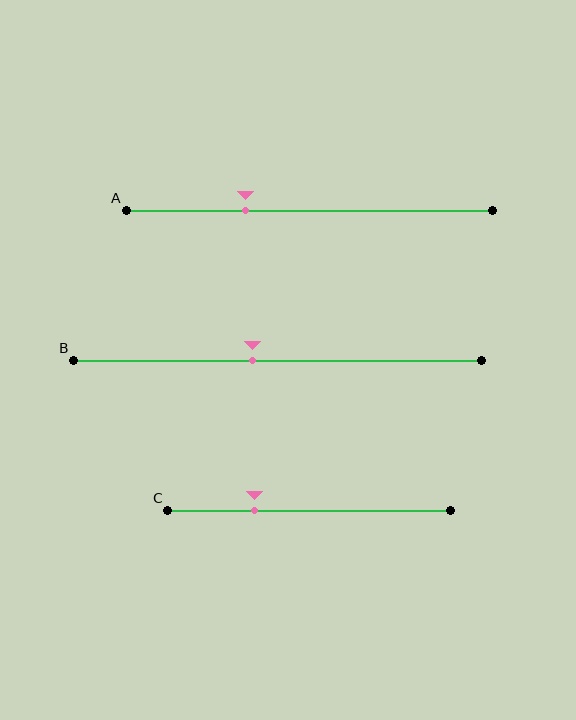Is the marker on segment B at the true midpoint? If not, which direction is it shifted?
No, the marker on segment B is shifted to the left by about 6% of the segment length.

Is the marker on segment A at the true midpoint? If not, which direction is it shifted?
No, the marker on segment A is shifted to the left by about 18% of the segment length.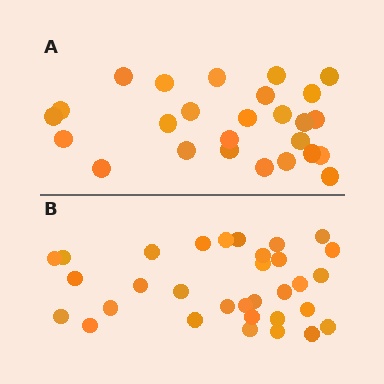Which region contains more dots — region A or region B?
Region B (the bottom region) has more dots.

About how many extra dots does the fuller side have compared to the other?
Region B has about 6 more dots than region A.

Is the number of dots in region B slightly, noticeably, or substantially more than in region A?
Region B has only slightly more — the two regions are fairly close. The ratio is roughly 1.2 to 1.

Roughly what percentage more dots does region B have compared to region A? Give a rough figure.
About 25% more.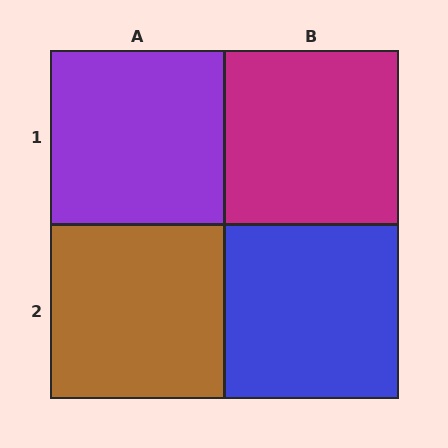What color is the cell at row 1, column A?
Purple.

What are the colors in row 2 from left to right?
Brown, blue.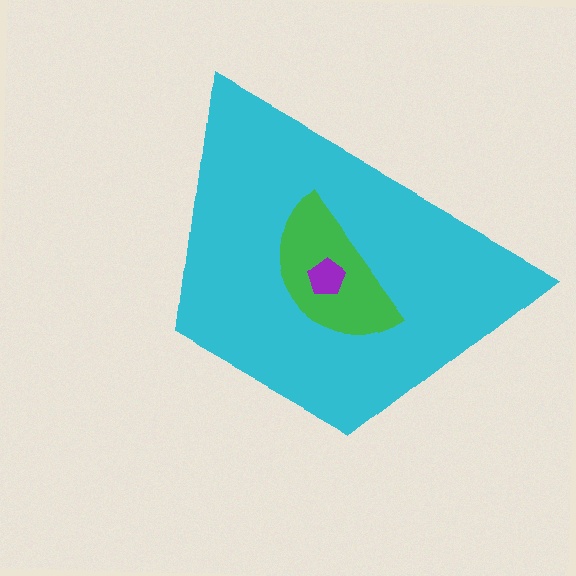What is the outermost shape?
The cyan trapezoid.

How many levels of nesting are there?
3.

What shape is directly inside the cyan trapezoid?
The green semicircle.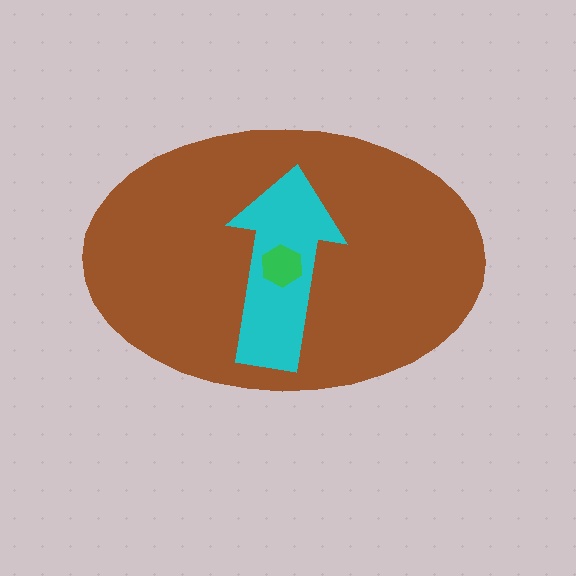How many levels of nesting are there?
3.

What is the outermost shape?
The brown ellipse.